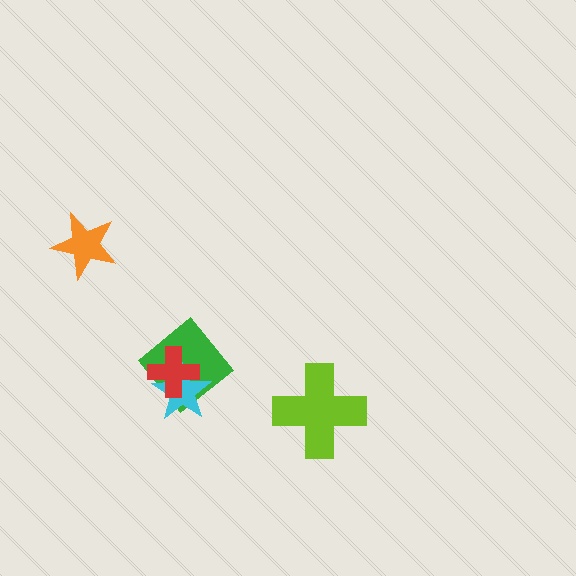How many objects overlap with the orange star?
0 objects overlap with the orange star.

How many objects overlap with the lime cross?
0 objects overlap with the lime cross.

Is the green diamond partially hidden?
Yes, it is partially covered by another shape.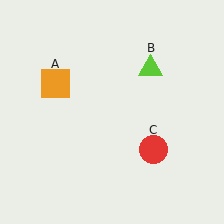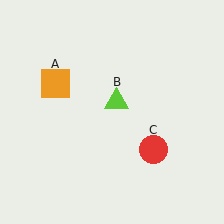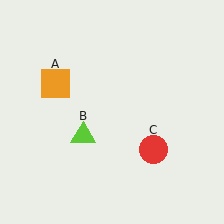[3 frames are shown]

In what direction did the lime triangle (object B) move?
The lime triangle (object B) moved down and to the left.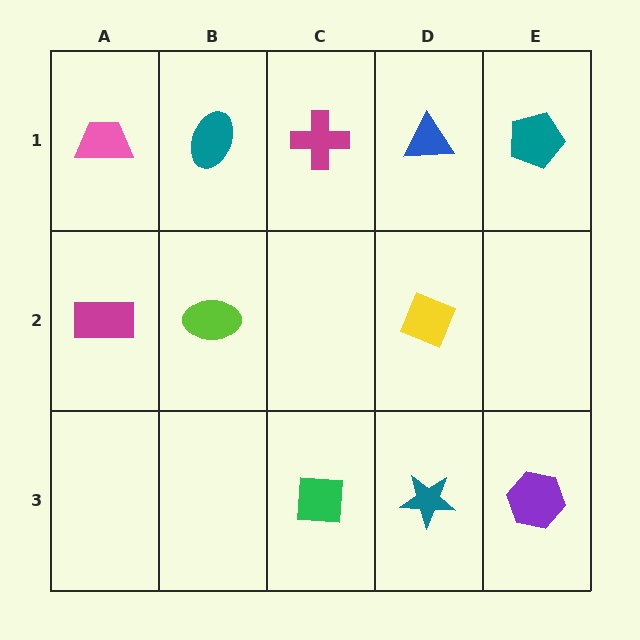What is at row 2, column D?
A yellow diamond.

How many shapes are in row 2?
3 shapes.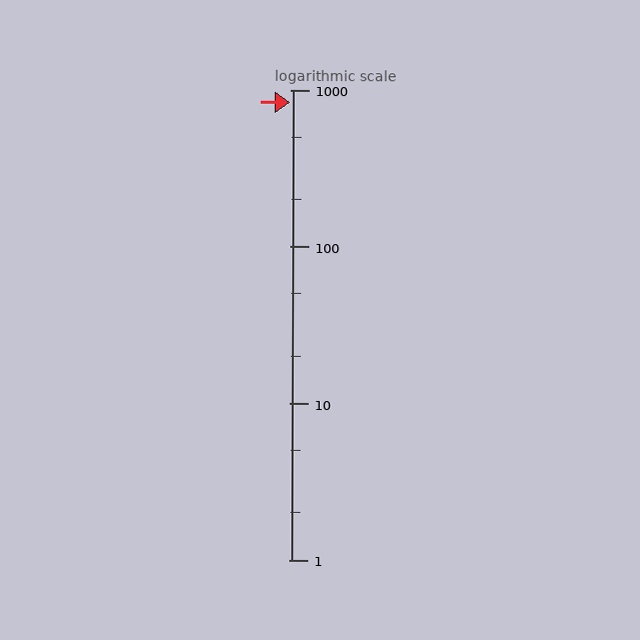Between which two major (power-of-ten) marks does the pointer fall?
The pointer is between 100 and 1000.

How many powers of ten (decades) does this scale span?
The scale spans 3 decades, from 1 to 1000.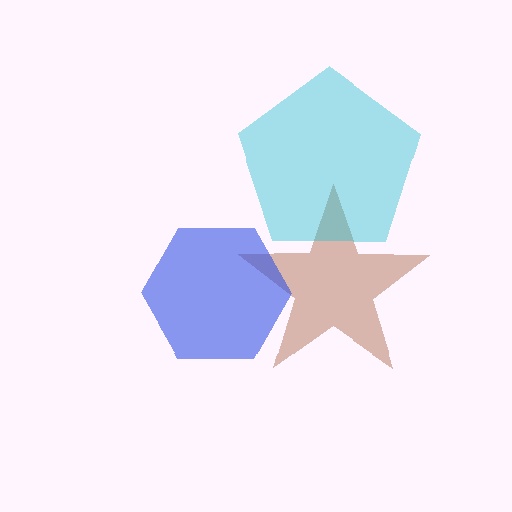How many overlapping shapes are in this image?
There are 3 overlapping shapes in the image.